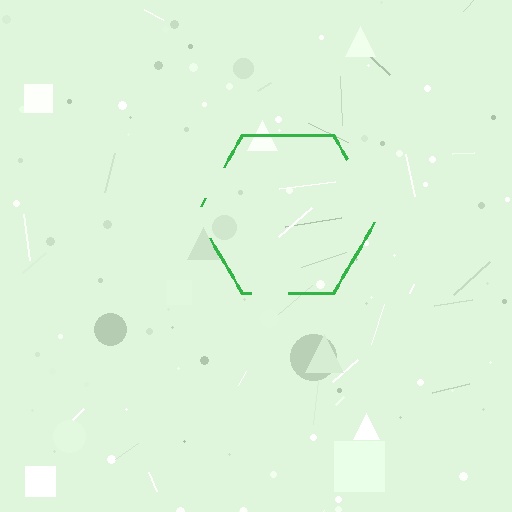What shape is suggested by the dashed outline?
The dashed outline suggests a hexagon.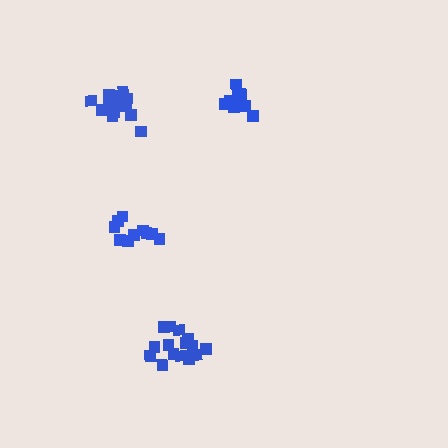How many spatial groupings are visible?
There are 4 spatial groupings.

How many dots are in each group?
Group 1: 15 dots, Group 2: 10 dots, Group 3: 10 dots, Group 4: 16 dots (51 total).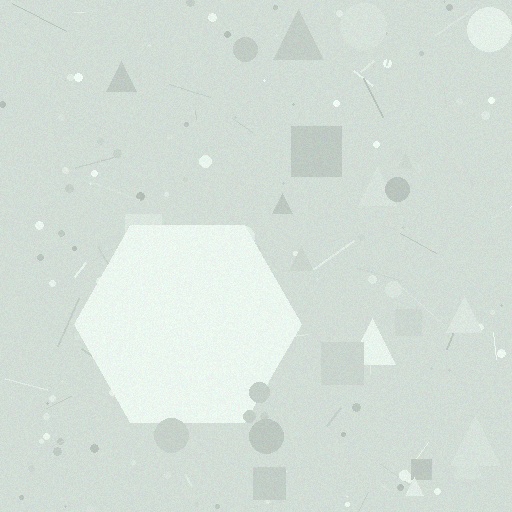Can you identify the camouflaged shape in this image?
The camouflaged shape is a hexagon.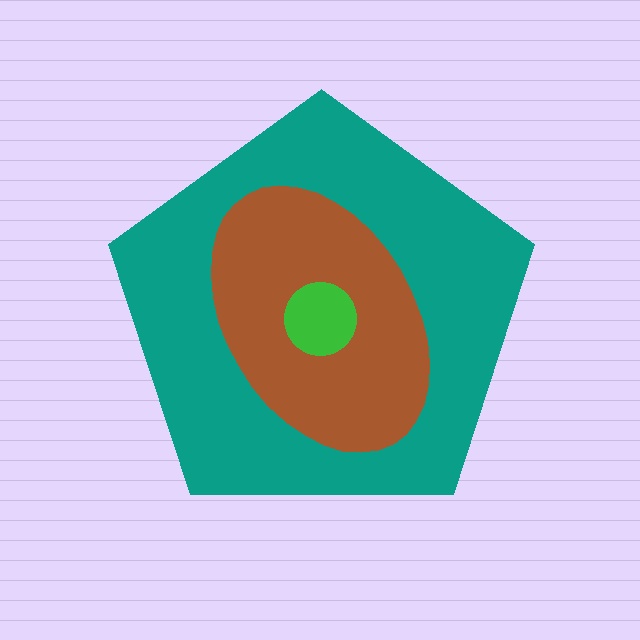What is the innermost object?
The green circle.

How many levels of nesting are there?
3.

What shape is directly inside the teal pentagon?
The brown ellipse.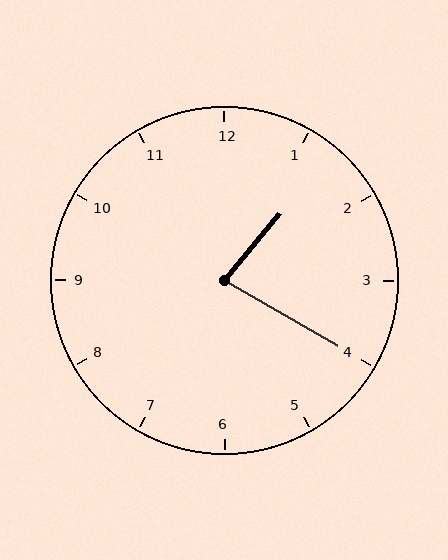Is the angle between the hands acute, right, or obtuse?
It is acute.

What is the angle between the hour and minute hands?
Approximately 80 degrees.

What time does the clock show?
1:20.